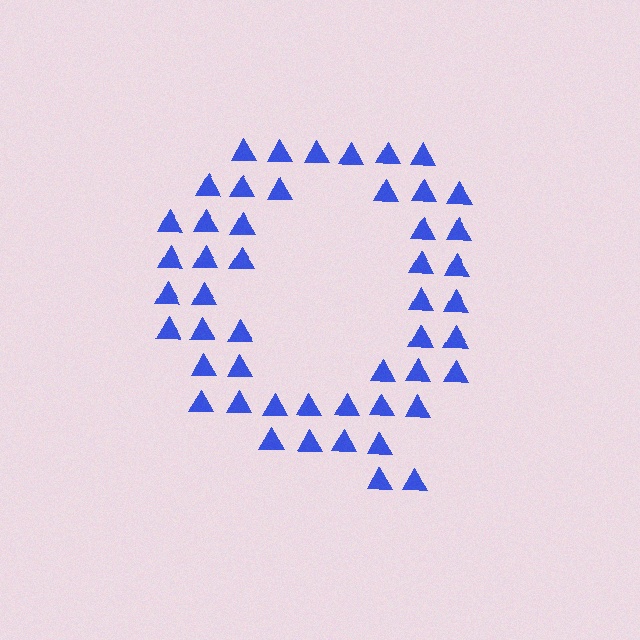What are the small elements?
The small elements are triangles.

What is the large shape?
The large shape is the letter Q.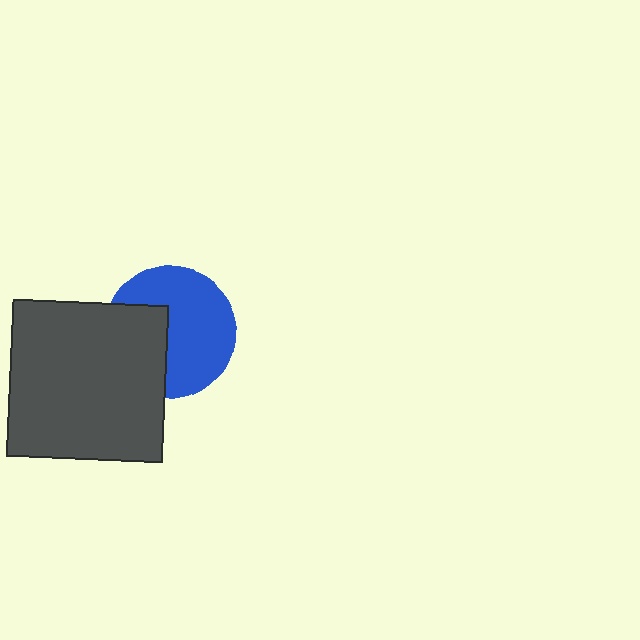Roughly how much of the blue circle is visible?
About half of it is visible (roughly 63%).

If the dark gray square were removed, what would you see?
You would see the complete blue circle.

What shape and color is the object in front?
The object in front is a dark gray square.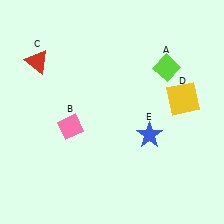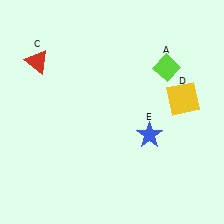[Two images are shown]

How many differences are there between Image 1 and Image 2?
There is 1 difference between the two images.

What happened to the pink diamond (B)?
The pink diamond (B) was removed in Image 2. It was in the bottom-left area of Image 1.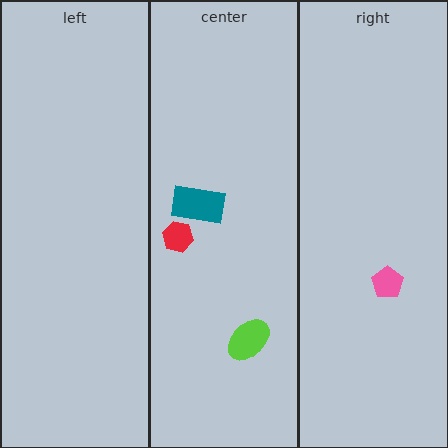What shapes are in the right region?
The pink pentagon.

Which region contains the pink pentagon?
The right region.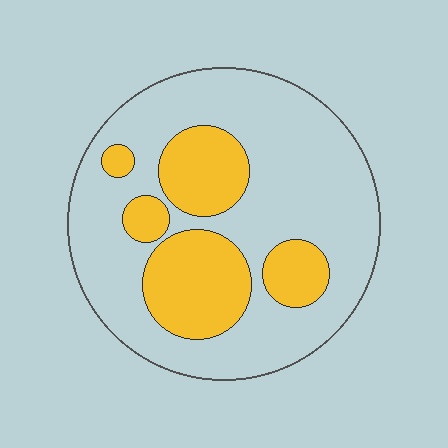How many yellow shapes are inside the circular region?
5.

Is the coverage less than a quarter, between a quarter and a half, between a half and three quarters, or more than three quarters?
Between a quarter and a half.